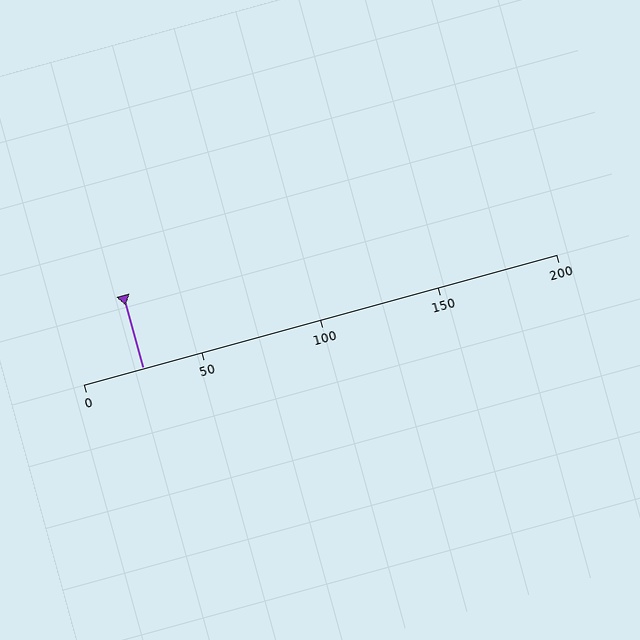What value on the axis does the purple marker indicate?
The marker indicates approximately 25.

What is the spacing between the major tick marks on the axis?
The major ticks are spaced 50 apart.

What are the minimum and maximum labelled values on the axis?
The axis runs from 0 to 200.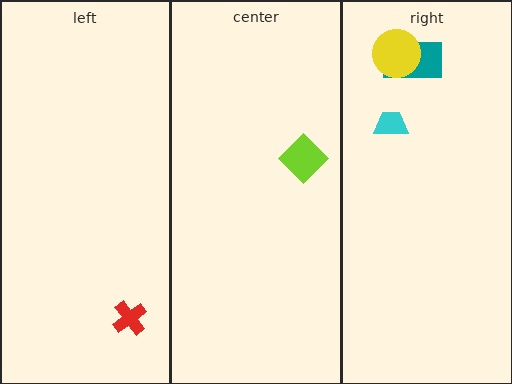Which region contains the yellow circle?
The right region.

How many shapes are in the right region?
3.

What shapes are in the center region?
The lime diamond.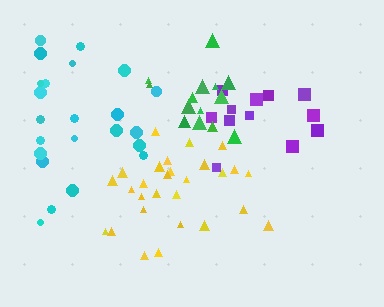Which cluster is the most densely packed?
Green.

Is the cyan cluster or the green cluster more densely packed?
Green.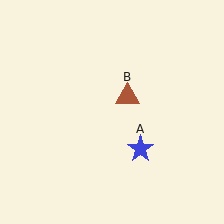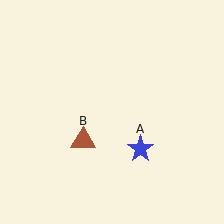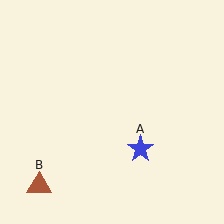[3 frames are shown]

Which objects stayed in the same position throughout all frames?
Blue star (object A) remained stationary.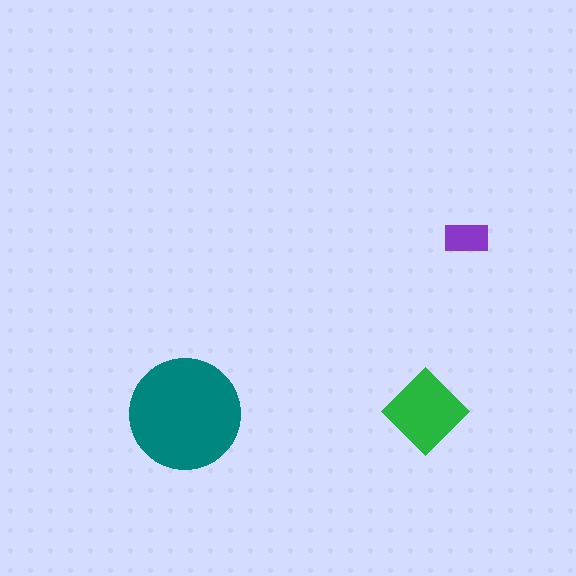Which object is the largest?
The teal circle.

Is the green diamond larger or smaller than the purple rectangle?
Larger.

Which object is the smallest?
The purple rectangle.